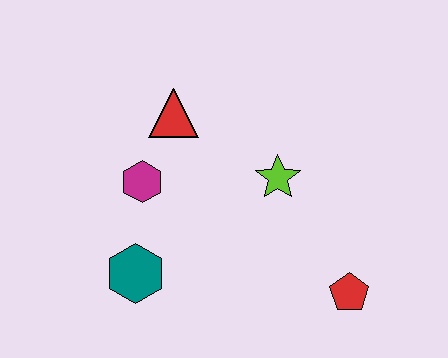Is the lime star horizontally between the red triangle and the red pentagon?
Yes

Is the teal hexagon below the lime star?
Yes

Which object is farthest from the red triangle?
The red pentagon is farthest from the red triangle.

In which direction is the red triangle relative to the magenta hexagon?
The red triangle is above the magenta hexagon.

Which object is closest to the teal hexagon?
The magenta hexagon is closest to the teal hexagon.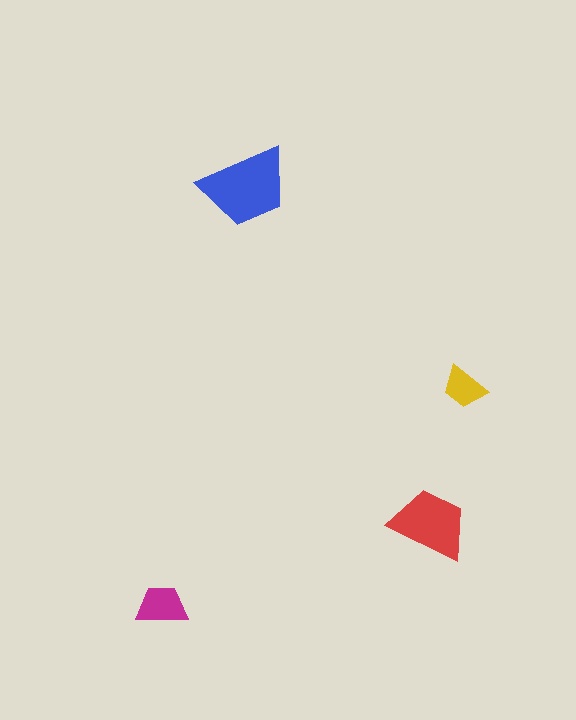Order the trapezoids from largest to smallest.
the blue one, the red one, the magenta one, the yellow one.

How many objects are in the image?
There are 4 objects in the image.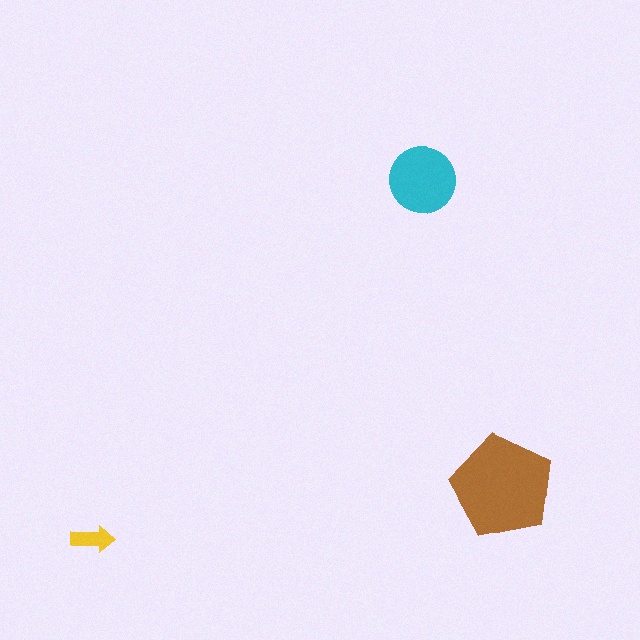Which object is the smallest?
The yellow arrow.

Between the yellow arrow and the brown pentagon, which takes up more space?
The brown pentagon.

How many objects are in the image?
There are 3 objects in the image.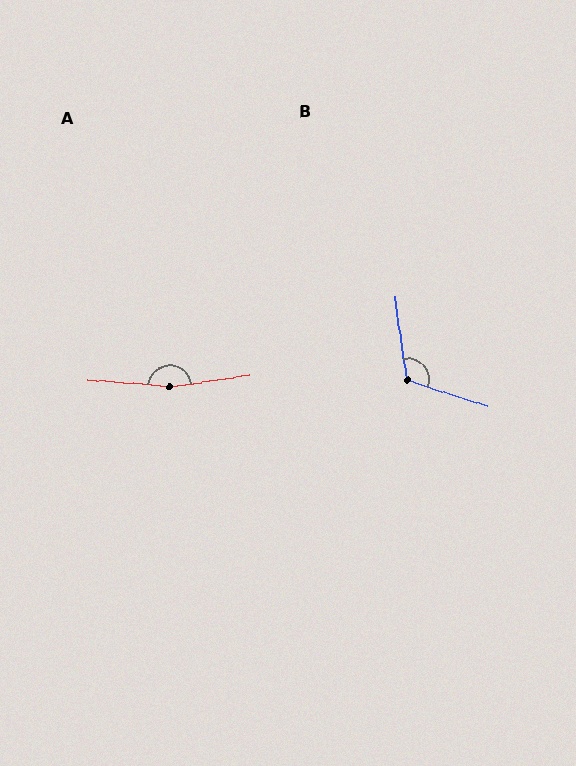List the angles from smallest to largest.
B (116°), A (167°).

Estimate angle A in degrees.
Approximately 167 degrees.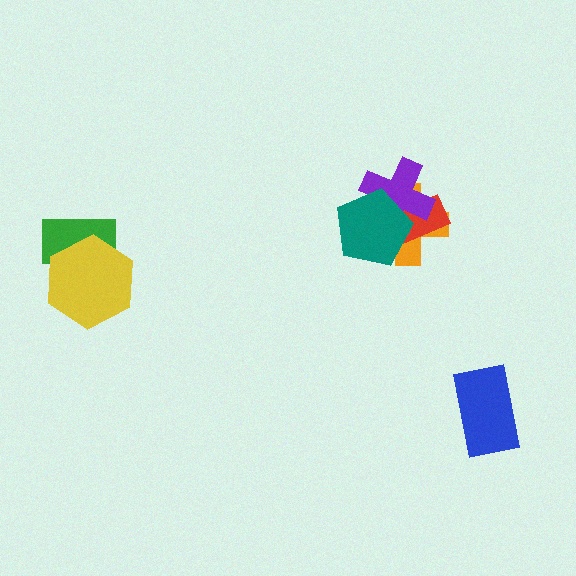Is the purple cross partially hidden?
Yes, it is partially covered by another shape.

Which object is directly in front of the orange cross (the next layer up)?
The red rectangle is directly in front of the orange cross.